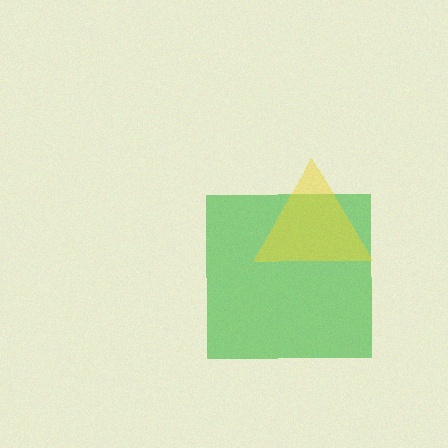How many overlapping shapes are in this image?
There are 2 overlapping shapes in the image.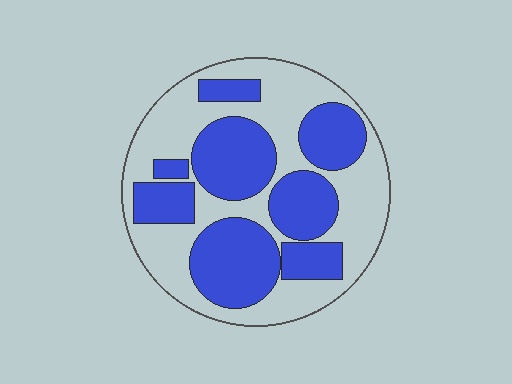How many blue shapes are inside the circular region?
8.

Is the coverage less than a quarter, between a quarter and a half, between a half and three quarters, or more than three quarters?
Between a quarter and a half.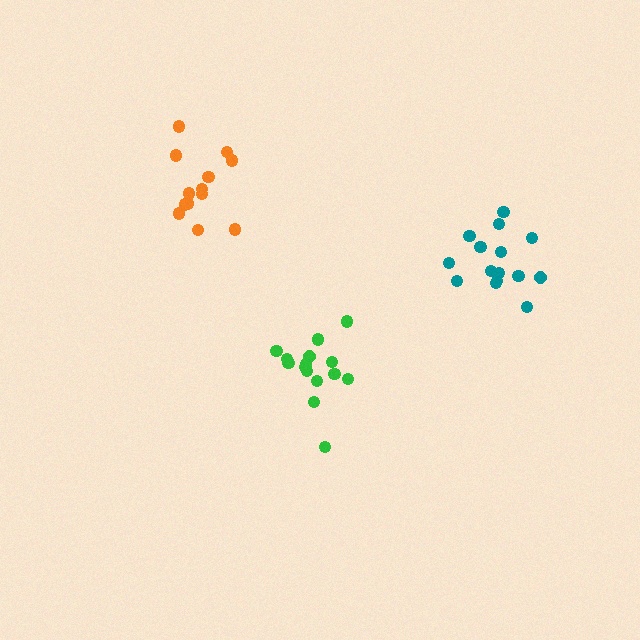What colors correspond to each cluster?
The clusters are colored: green, teal, orange.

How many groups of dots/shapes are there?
There are 3 groups.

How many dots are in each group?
Group 1: 15 dots, Group 2: 15 dots, Group 3: 14 dots (44 total).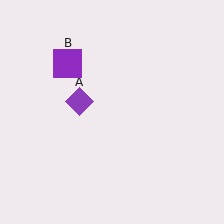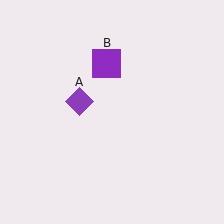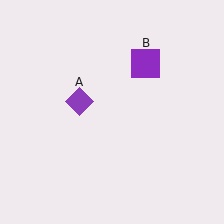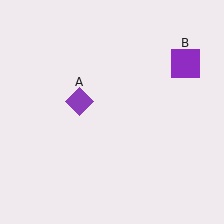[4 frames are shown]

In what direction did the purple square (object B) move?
The purple square (object B) moved right.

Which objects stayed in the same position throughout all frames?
Purple diamond (object A) remained stationary.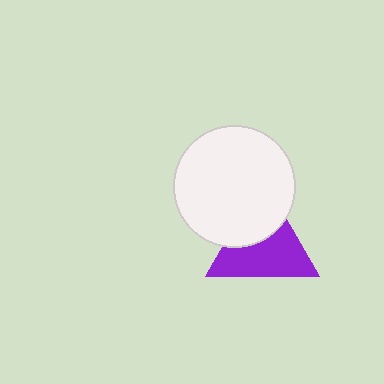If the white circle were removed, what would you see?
You would see the complete purple triangle.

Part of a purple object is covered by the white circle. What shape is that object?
It is a triangle.